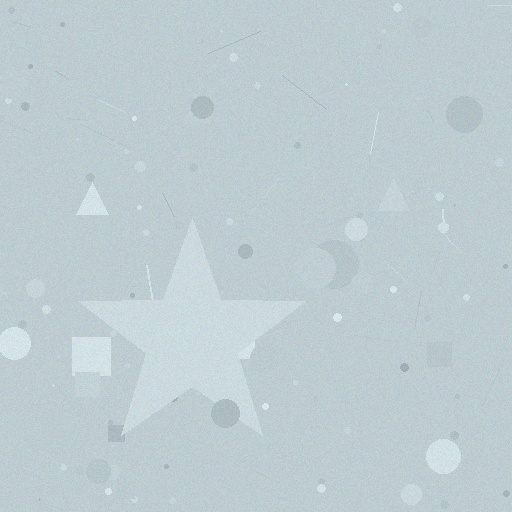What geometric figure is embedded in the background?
A star is embedded in the background.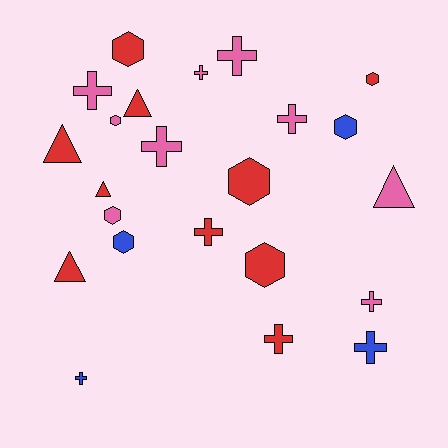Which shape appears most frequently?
Cross, with 10 objects.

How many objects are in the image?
There are 23 objects.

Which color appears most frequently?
Red, with 10 objects.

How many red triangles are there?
There are 4 red triangles.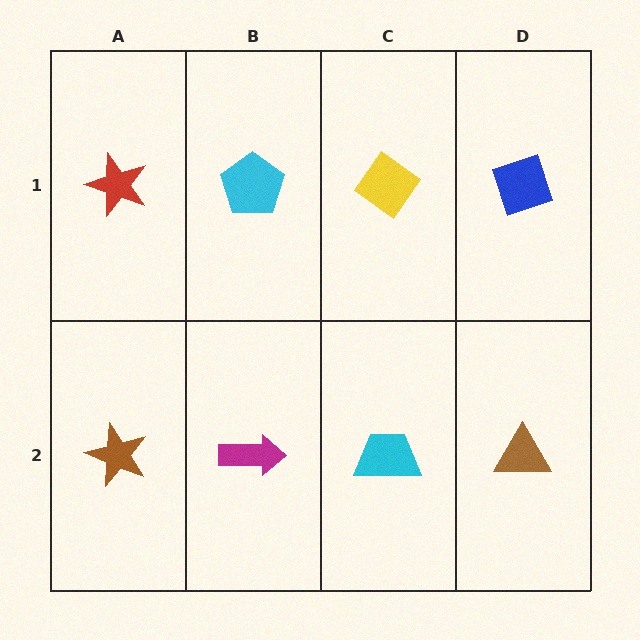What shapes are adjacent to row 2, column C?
A yellow diamond (row 1, column C), a magenta arrow (row 2, column B), a brown triangle (row 2, column D).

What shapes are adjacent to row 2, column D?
A blue diamond (row 1, column D), a cyan trapezoid (row 2, column C).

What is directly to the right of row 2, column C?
A brown triangle.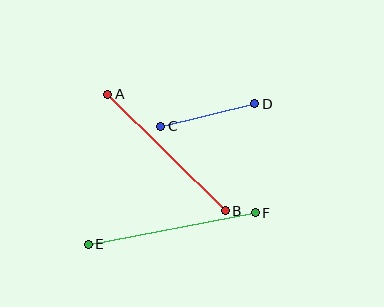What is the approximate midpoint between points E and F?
The midpoint is at approximately (172, 229) pixels.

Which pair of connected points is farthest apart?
Points E and F are farthest apart.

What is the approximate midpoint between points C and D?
The midpoint is at approximately (208, 115) pixels.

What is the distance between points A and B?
The distance is approximately 165 pixels.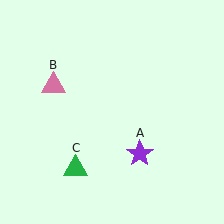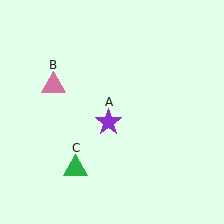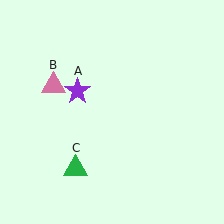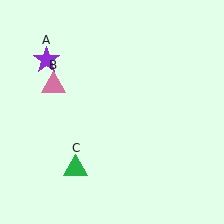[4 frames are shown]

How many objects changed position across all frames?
1 object changed position: purple star (object A).